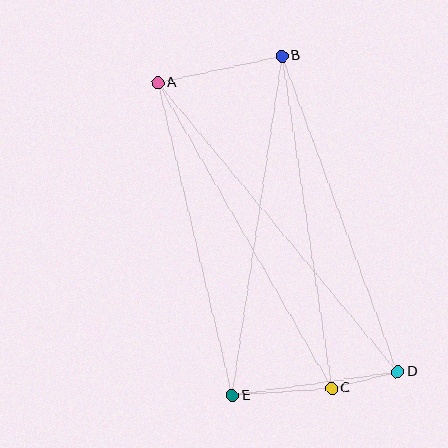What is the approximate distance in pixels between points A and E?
The distance between A and E is approximately 322 pixels.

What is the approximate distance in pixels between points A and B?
The distance between A and B is approximately 127 pixels.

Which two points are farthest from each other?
Points A and D are farthest from each other.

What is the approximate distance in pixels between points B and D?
The distance between B and D is approximately 337 pixels.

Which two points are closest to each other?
Points C and D are closest to each other.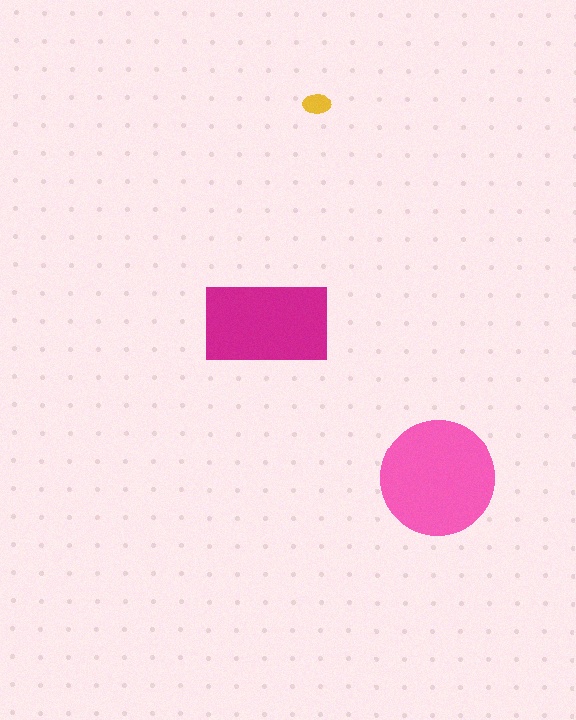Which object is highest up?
The yellow ellipse is topmost.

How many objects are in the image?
There are 3 objects in the image.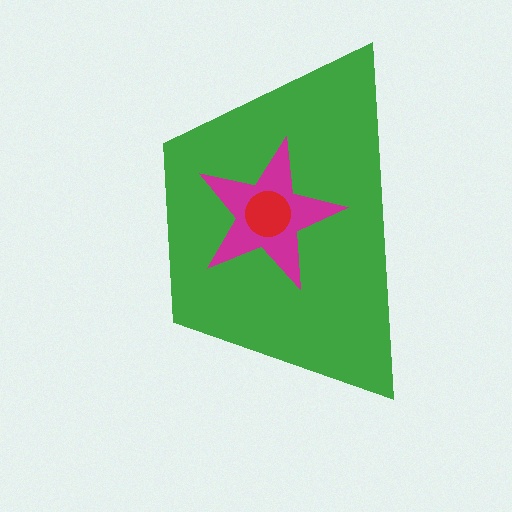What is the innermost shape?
The red circle.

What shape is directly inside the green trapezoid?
The magenta star.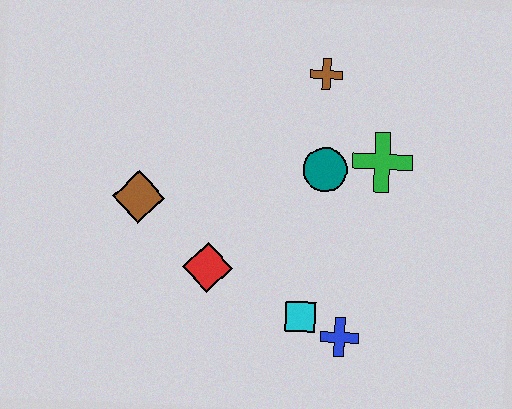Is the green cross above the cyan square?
Yes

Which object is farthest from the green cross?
The brown diamond is farthest from the green cross.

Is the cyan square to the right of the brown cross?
No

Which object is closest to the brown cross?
The teal circle is closest to the brown cross.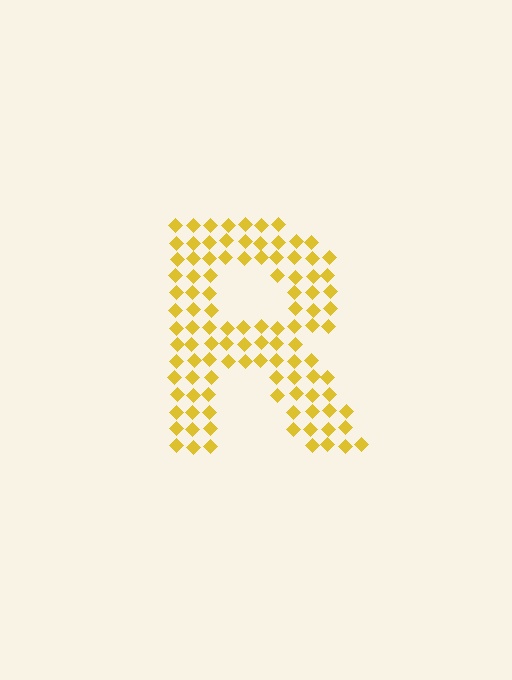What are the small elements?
The small elements are diamonds.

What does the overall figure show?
The overall figure shows the letter R.